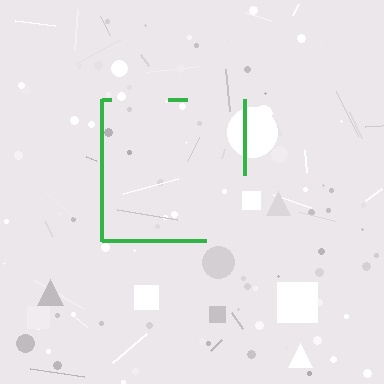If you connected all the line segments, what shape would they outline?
They would outline a square.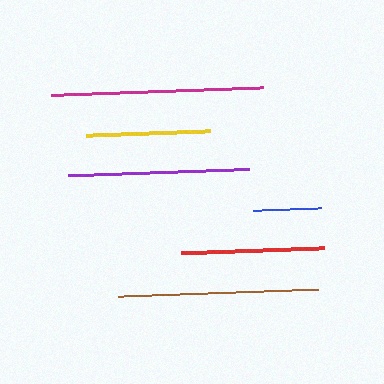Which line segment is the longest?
The magenta line is the longest at approximately 212 pixels.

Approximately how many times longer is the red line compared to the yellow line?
The red line is approximately 1.2 times the length of the yellow line.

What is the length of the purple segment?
The purple segment is approximately 181 pixels long.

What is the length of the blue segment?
The blue segment is approximately 68 pixels long.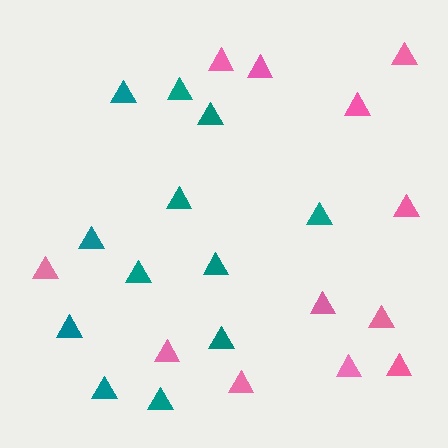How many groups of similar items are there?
There are 2 groups: one group of pink triangles (12) and one group of teal triangles (12).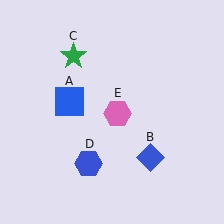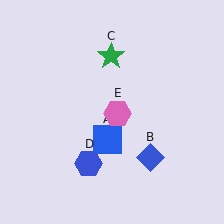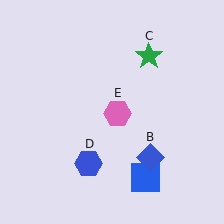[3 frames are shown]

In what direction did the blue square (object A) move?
The blue square (object A) moved down and to the right.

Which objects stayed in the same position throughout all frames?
Blue diamond (object B) and blue hexagon (object D) and pink hexagon (object E) remained stationary.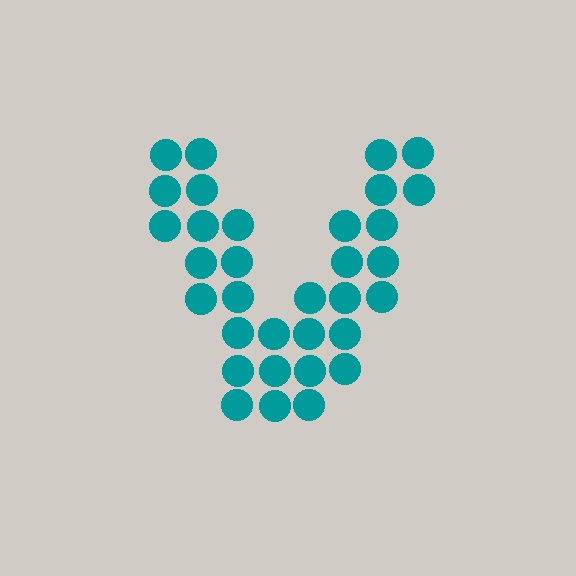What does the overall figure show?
The overall figure shows the letter V.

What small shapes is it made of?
It is made of small circles.